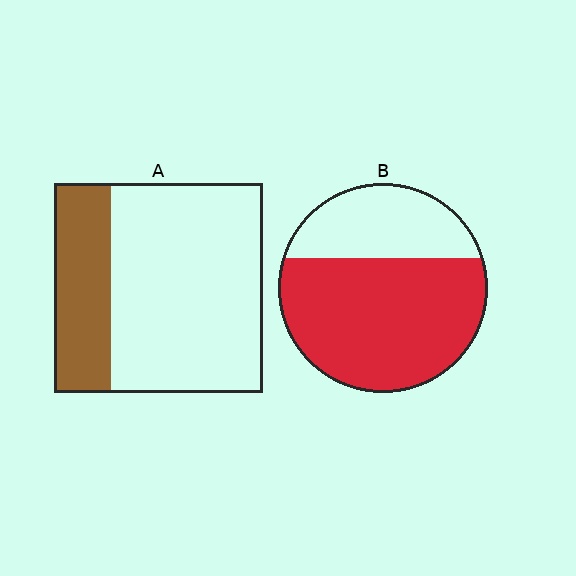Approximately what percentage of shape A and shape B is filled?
A is approximately 25% and B is approximately 70%.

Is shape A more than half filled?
No.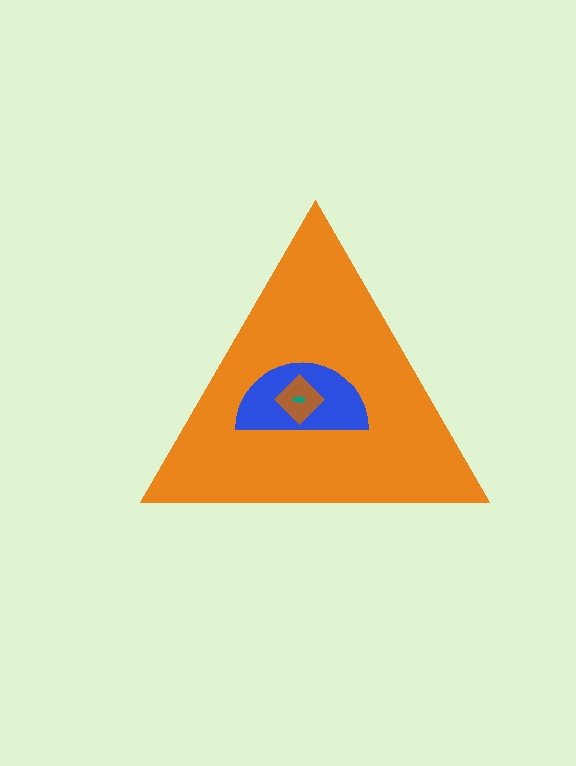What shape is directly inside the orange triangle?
The blue semicircle.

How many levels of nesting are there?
4.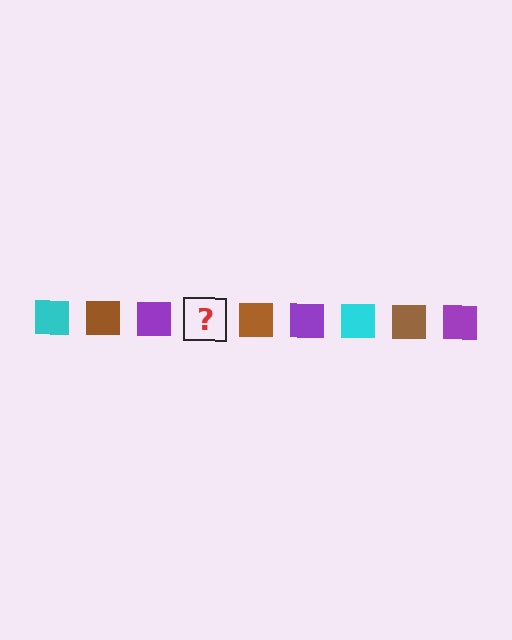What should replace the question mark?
The question mark should be replaced with a cyan square.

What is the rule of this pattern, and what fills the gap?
The rule is that the pattern cycles through cyan, brown, purple squares. The gap should be filled with a cyan square.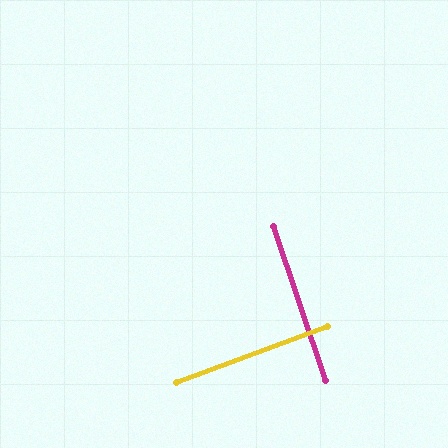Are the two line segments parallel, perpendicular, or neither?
Perpendicular — they meet at approximately 89°.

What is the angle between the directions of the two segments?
Approximately 89 degrees.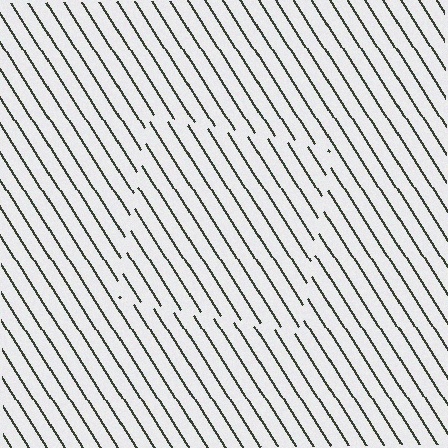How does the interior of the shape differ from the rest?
The interior of the shape contains the same grating, shifted by half a period — the contour is defined by the phase discontinuity where line-ends from the inner and outer gratings abut.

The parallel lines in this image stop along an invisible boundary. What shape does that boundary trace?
An illusory square. The interior of the shape contains the same grating, shifted by half a period — the contour is defined by the phase discontinuity where line-ends from the inner and outer gratings abut.